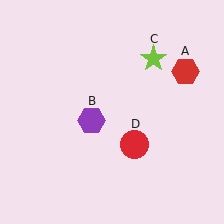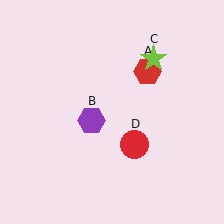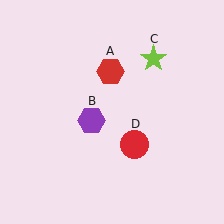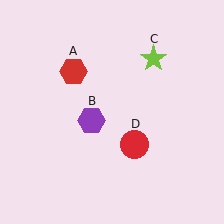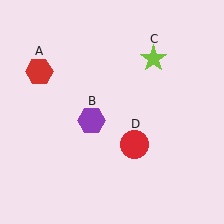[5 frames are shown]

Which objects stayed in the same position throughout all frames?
Purple hexagon (object B) and lime star (object C) and red circle (object D) remained stationary.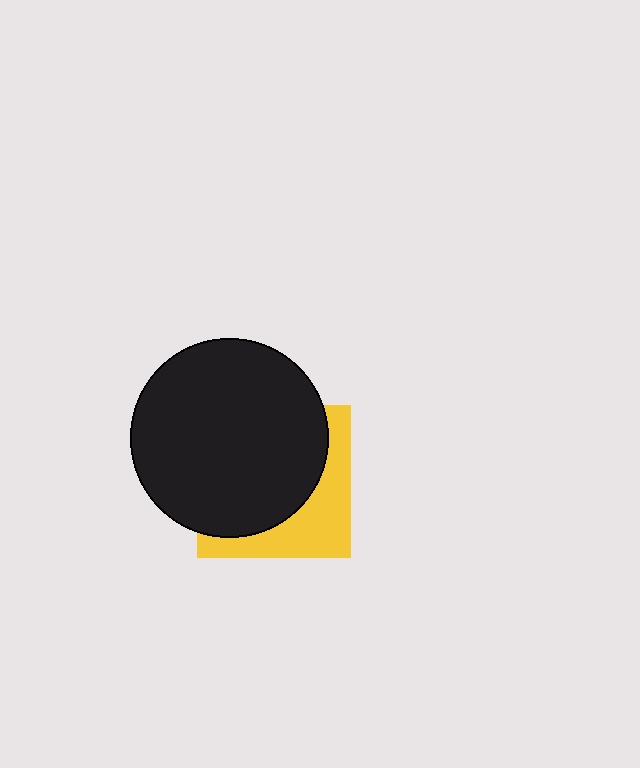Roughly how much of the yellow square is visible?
A small part of it is visible (roughly 35%).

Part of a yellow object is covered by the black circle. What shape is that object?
It is a square.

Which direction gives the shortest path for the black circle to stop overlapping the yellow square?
Moving toward the upper-left gives the shortest separation.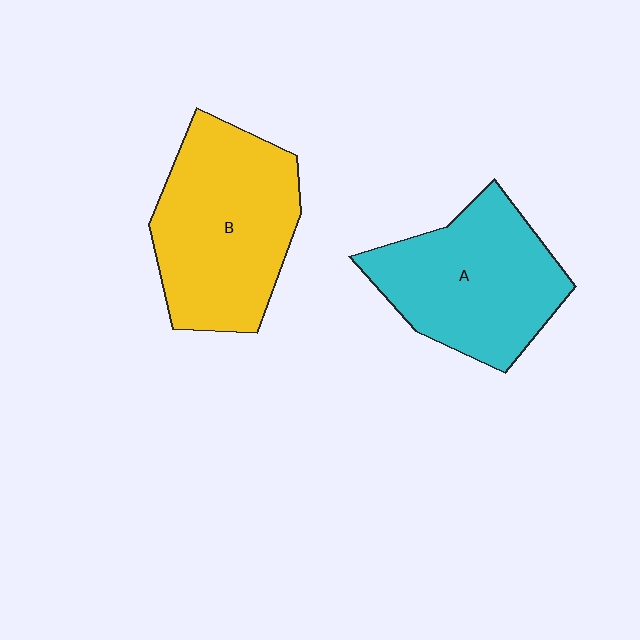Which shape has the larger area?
Shape B (yellow).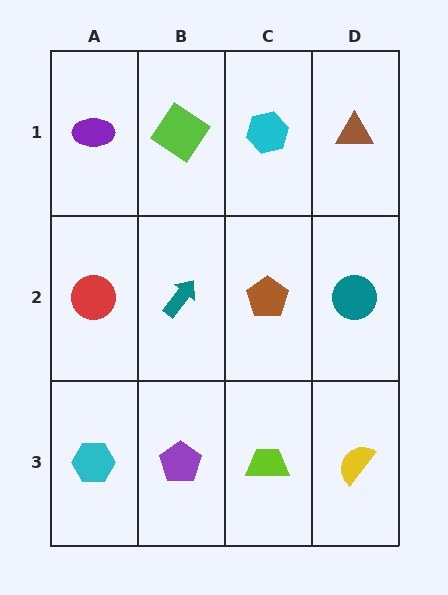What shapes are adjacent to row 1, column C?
A brown pentagon (row 2, column C), a lime diamond (row 1, column B), a brown triangle (row 1, column D).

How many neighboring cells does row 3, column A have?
2.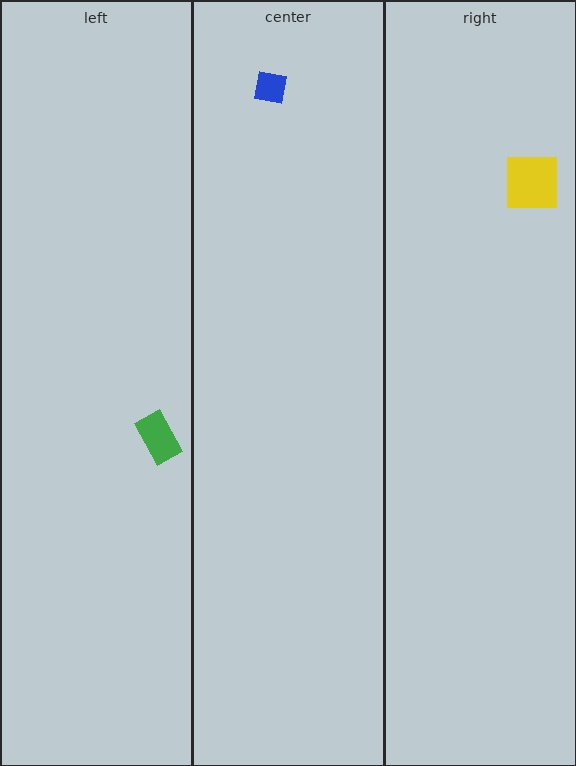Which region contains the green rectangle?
The left region.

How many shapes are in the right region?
1.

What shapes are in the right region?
The yellow square.